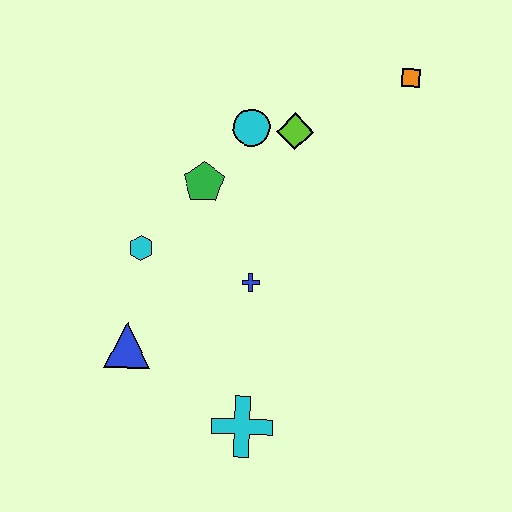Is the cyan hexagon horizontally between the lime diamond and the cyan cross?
No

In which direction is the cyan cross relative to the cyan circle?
The cyan cross is below the cyan circle.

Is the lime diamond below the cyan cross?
No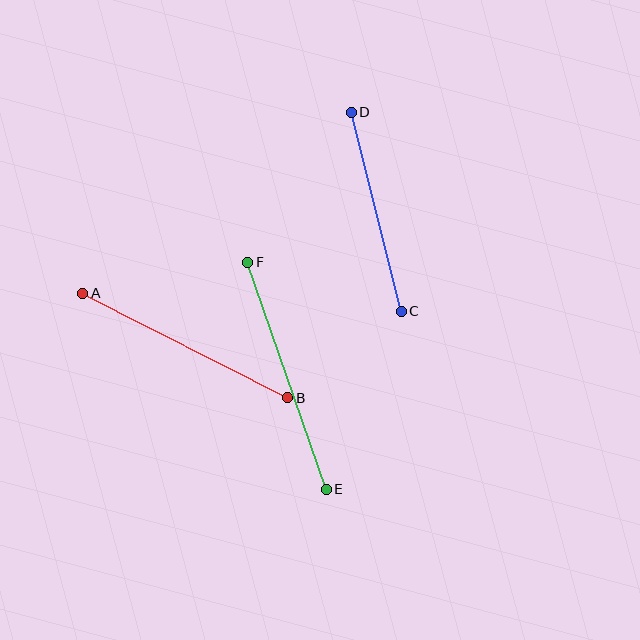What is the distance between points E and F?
The distance is approximately 240 pixels.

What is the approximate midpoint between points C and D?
The midpoint is at approximately (376, 212) pixels.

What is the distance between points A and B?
The distance is approximately 230 pixels.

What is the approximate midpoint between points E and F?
The midpoint is at approximately (287, 376) pixels.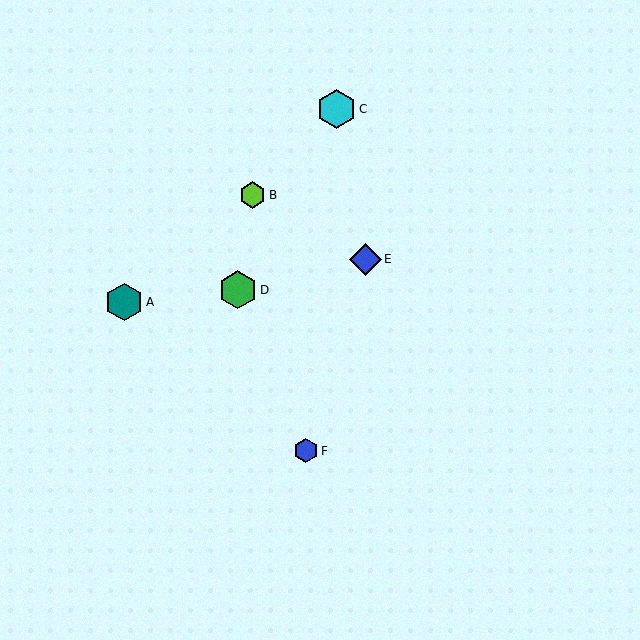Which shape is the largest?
The cyan hexagon (labeled C) is the largest.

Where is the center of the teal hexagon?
The center of the teal hexagon is at (124, 302).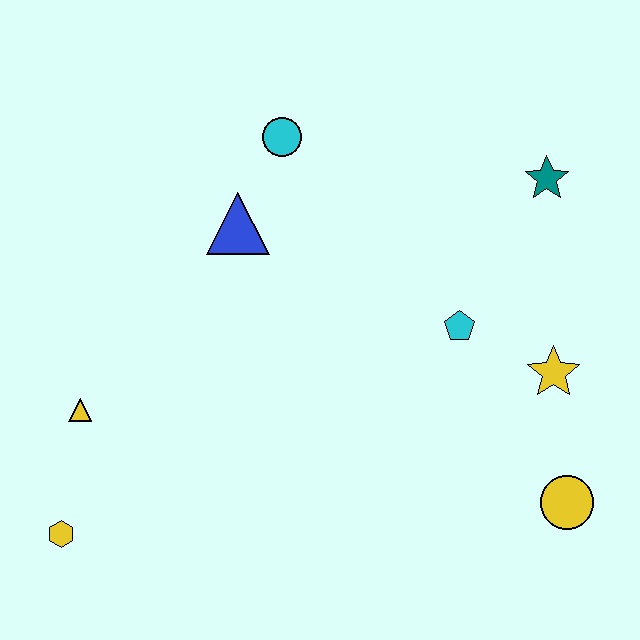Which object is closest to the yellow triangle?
The yellow hexagon is closest to the yellow triangle.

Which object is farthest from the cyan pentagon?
The yellow hexagon is farthest from the cyan pentagon.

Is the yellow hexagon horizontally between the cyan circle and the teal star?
No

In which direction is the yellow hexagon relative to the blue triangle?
The yellow hexagon is below the blue triangle.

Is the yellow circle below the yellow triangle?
Yes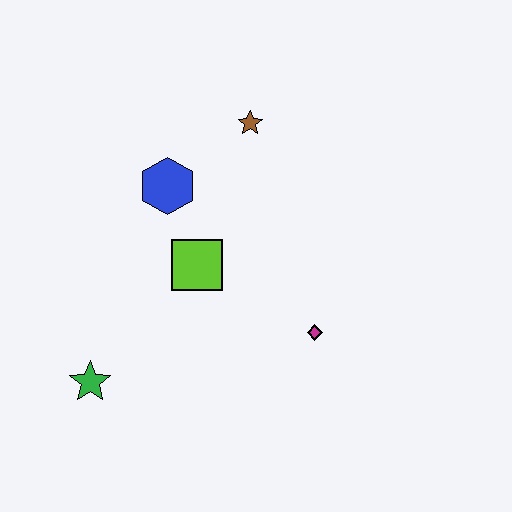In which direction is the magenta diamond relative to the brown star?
The magenta diamond is below the brown star.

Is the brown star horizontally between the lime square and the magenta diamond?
Yes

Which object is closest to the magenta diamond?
The lime square is closest to the magenta diamond.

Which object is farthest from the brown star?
The green star is farthest from the brown star.